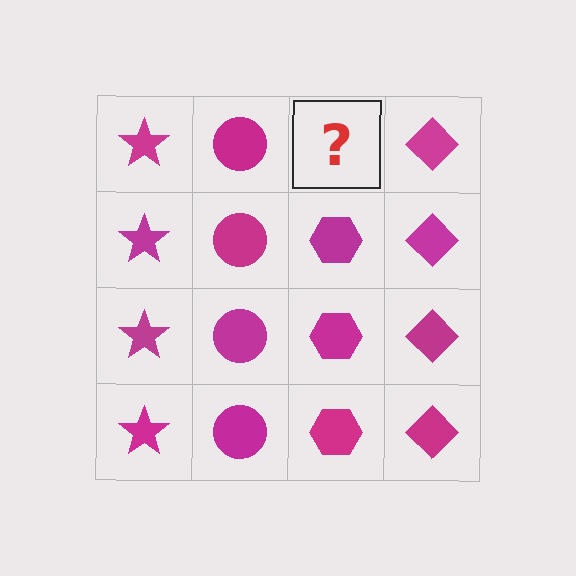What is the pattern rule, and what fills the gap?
The rule is that each column has a consistent shape. The gap should be filled with a magenta hexagon.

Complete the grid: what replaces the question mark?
The question mark should be replaced with a magenta hexagon.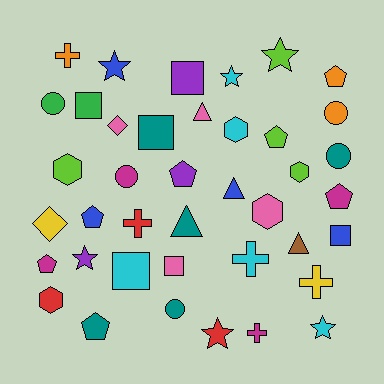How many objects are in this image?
There are 40 objects.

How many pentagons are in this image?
There are 7 pentagons.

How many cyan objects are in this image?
There are 5 cyan objects.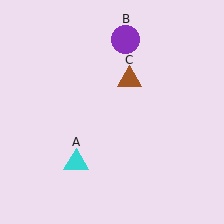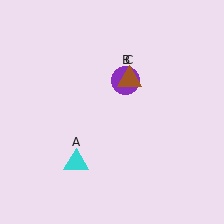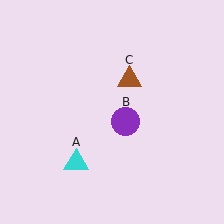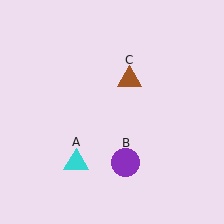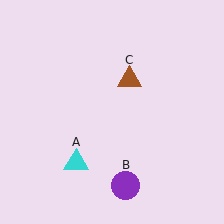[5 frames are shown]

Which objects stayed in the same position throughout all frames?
Cyan triangle (object A) and brown triangle (object C) remained stationary.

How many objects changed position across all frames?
1 object changed position: purple circle (object B).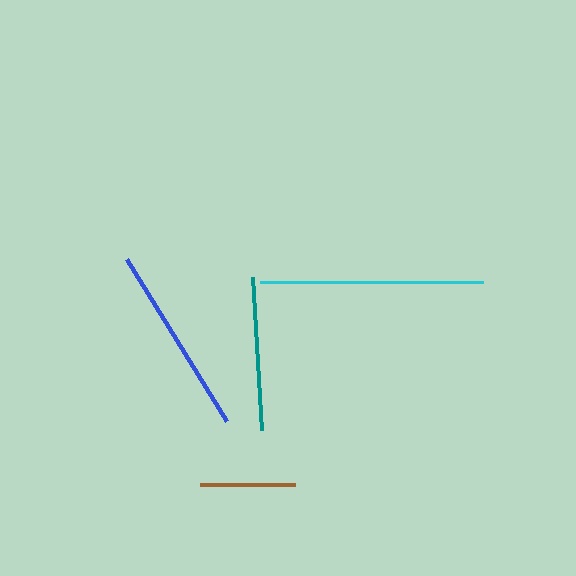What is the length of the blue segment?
The blue segment is approximately 190 pixels long.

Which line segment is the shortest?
The brown line is the shortest at approximately 95 pixels.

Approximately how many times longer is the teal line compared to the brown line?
The teal line is approximately 1.6 times the length of the brown line.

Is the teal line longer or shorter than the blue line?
The blue line is longer than the teal line.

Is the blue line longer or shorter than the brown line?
The blue line is longer than the brown line.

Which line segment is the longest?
The cyan line is the longest at approximately 223 pixels.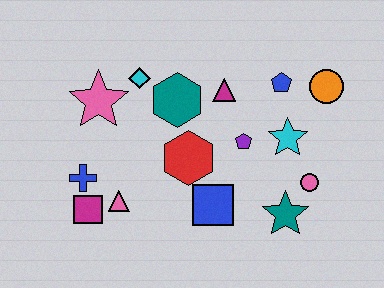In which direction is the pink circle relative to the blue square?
The pink circle is to the right of the blue square.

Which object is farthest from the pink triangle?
The orange circle is farthest from the pink triangle.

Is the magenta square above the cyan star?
No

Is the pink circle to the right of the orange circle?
No